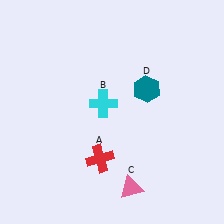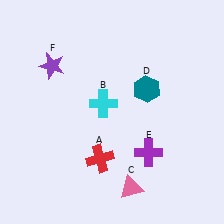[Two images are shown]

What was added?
A purple cross (E), a purple star (F) were added in Image 2.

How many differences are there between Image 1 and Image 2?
There are 2 differences between the two images.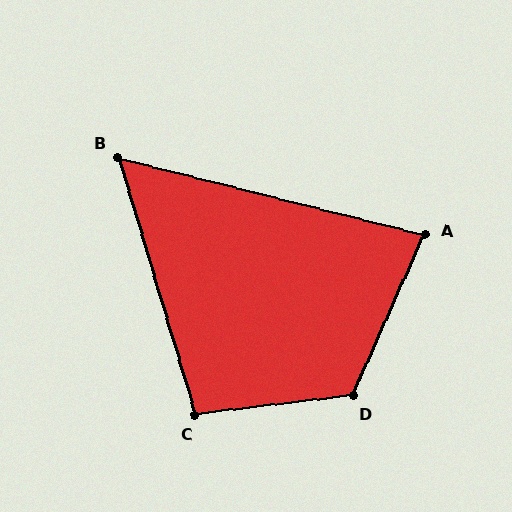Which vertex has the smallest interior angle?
B, at approximately 59 degrees.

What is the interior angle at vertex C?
Approximately 100 degrees (obtuse).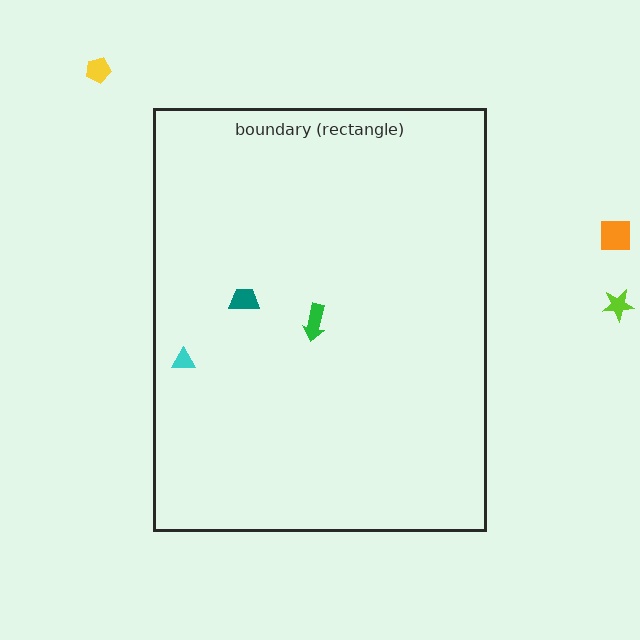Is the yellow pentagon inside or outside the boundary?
Outside.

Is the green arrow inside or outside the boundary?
Inside.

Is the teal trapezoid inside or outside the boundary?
Inside.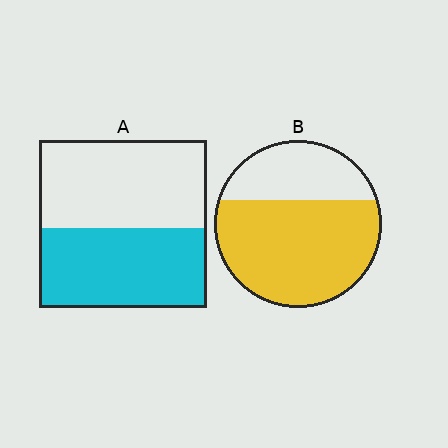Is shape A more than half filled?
Roughly half.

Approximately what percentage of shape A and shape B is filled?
A is approximately 50% and B is approximately 70%.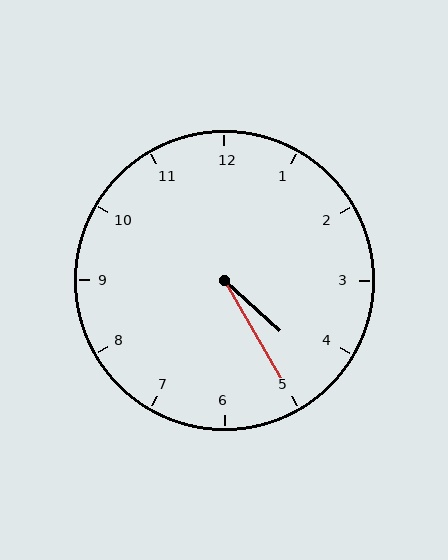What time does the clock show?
4:25.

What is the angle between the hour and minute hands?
Approximately 18 degrees.